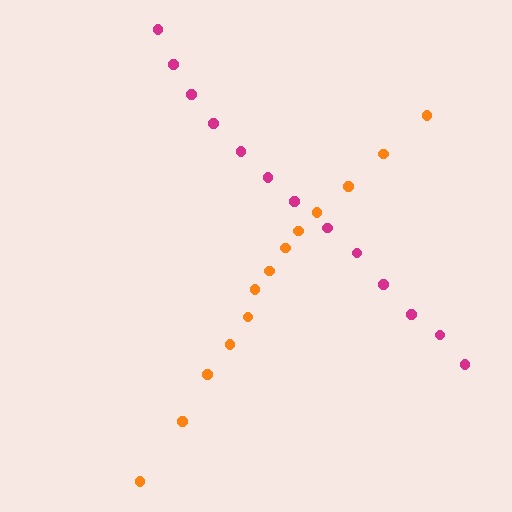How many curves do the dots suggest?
There are 2 distinct paths.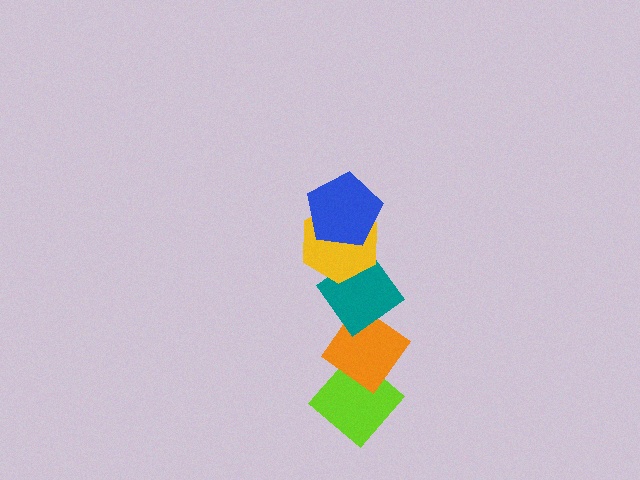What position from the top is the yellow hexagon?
The yellow hexagon is 2nd from the top.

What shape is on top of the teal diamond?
The yellow hexagon is on top of the teal diamond.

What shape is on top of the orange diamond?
The teal diamond is on top of the orange diamond.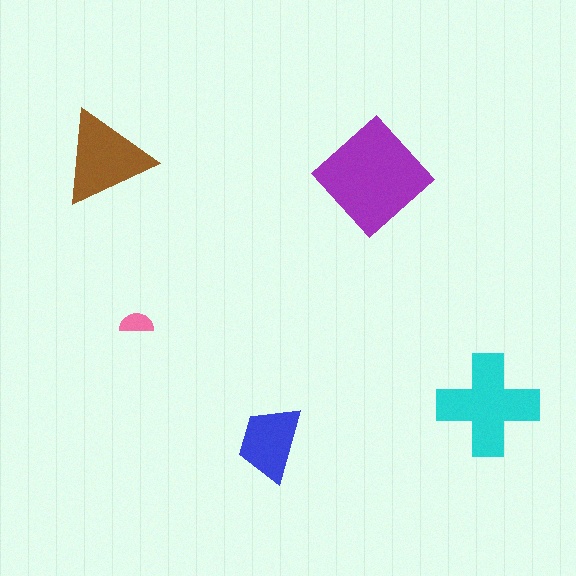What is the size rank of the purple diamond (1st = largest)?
1st.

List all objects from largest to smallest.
The purple diamond, the cyan cross, the brown triangle, the blue trapezoid, the pink semicircle.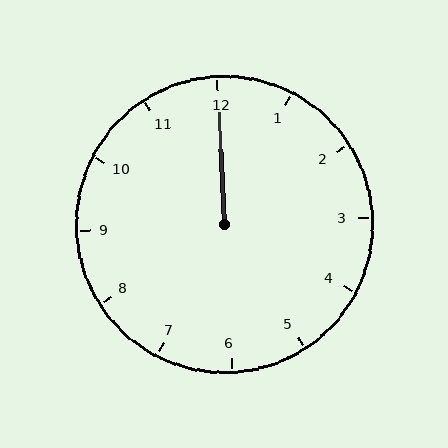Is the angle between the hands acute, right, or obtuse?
It is acute.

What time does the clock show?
12:00.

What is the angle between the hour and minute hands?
Approximately 0 degrees.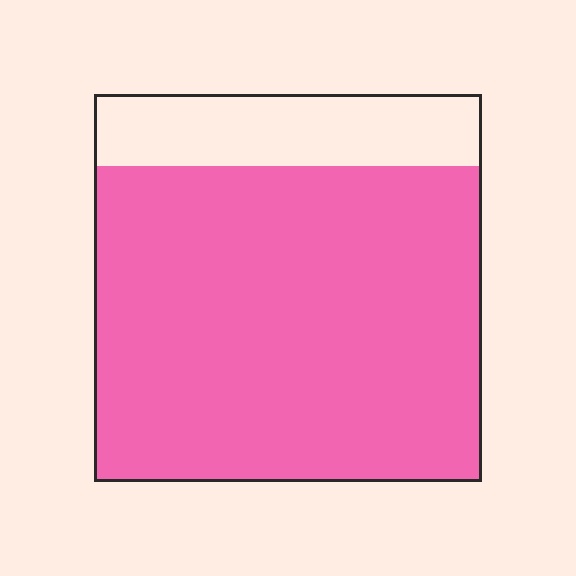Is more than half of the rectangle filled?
Yes.